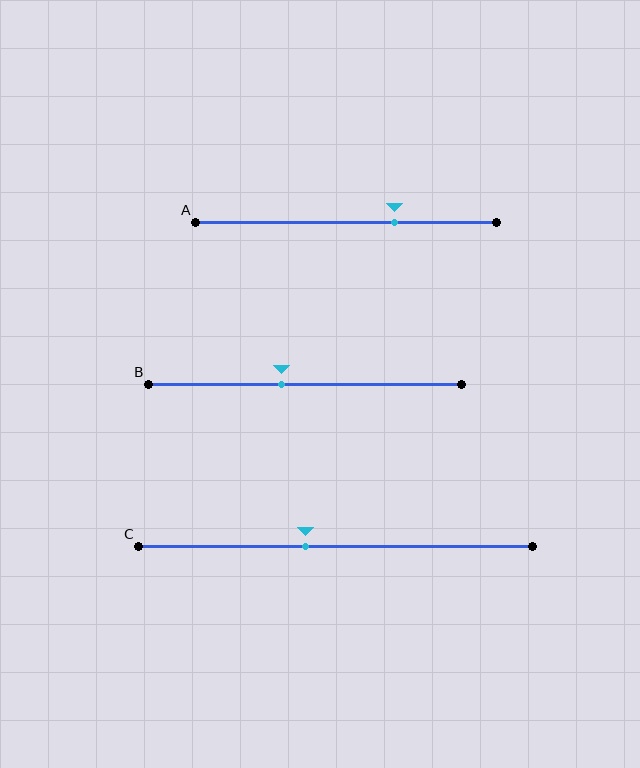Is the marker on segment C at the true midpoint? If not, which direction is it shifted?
No, the marker on segment C is shifted to the left by about 8% of the segment length.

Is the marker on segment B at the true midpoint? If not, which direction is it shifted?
No, the marker on segment B is shifted to the left by about 8% of the segment length.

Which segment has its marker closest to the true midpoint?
Segment B has its marker closest to the true midpoint.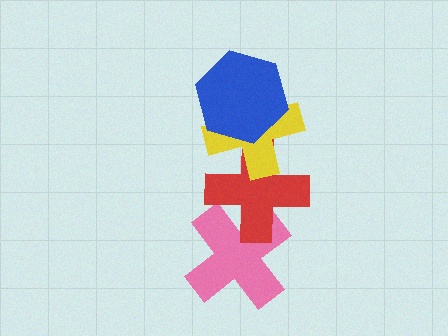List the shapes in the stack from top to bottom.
From top to bottom: the blue hexagon, the yellow cross, the red cross, the pink cross.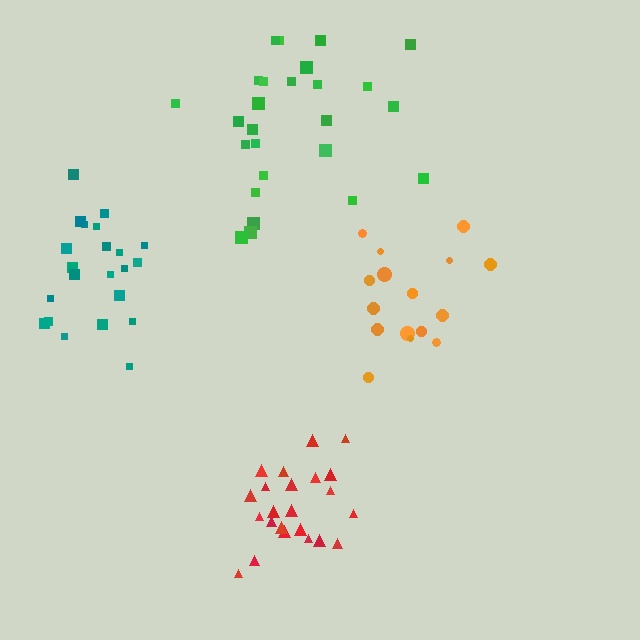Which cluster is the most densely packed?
Red.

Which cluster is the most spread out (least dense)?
Green.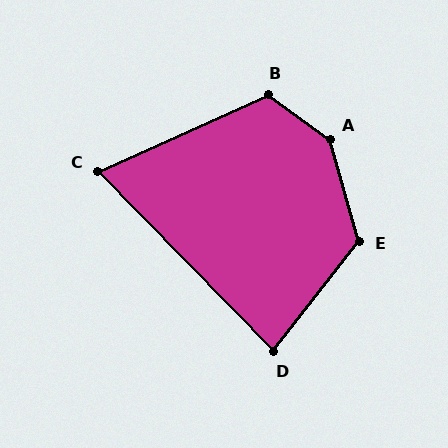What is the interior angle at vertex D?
Approximately 82 degrees (acute).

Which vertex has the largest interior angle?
A, at approximately 141 degrees.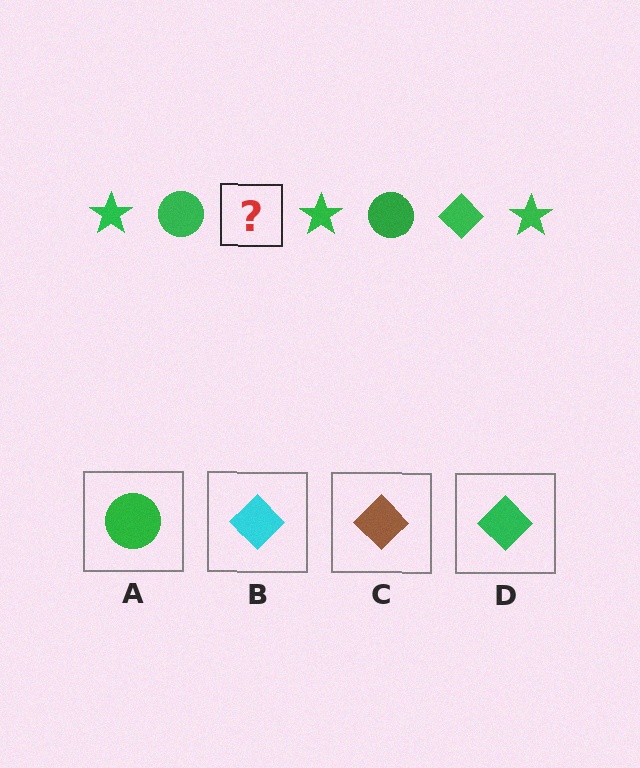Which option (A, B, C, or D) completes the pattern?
D.